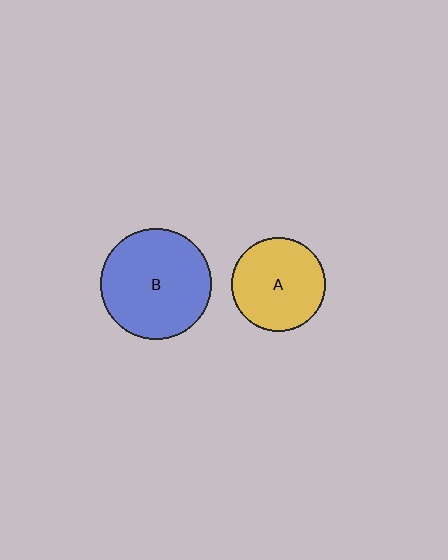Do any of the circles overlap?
No, none of the circles overlap.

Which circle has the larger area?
Circle B (blue).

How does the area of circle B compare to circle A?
Approximately 1.4 times.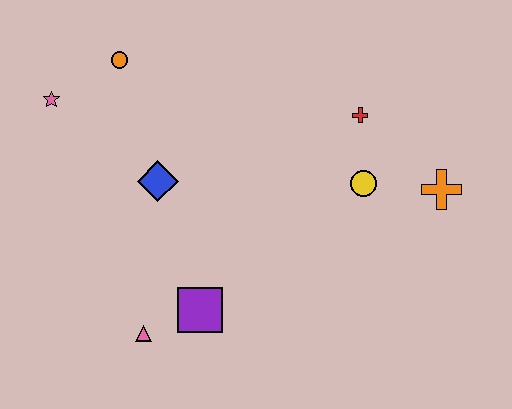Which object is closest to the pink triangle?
The purple square is closest to the pink triangle.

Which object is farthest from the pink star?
The orange cross is farthest from the pink star.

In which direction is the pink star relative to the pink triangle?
The pink star is above the pink triangle.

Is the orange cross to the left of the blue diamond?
No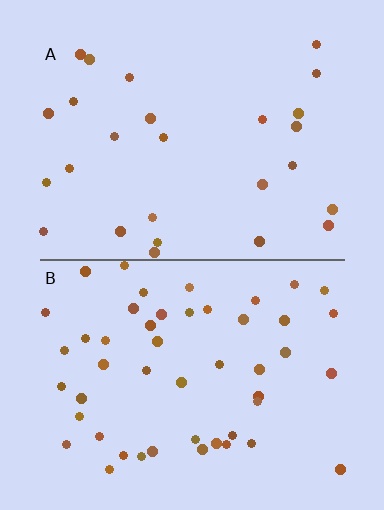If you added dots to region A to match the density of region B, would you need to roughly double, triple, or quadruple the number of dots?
Approximately double.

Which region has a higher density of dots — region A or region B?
B (the bottom).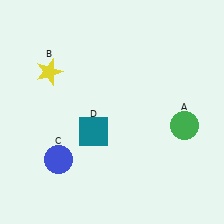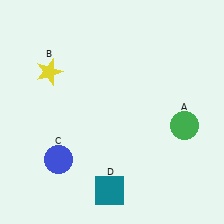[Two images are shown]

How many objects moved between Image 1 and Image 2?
1 object moved between the two images.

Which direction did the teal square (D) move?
The teal square (D) moved down.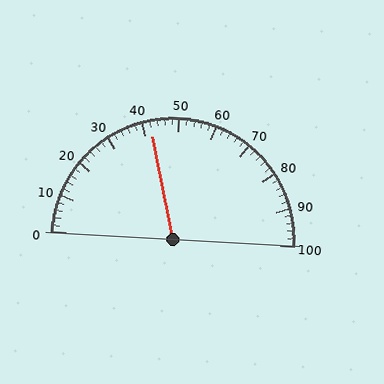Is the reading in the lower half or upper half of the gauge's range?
The reading is in the lower half of the range (0 to 100).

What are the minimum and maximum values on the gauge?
The gauge ranges from 0 to 100.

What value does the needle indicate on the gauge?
The needle indicates approximately 42.